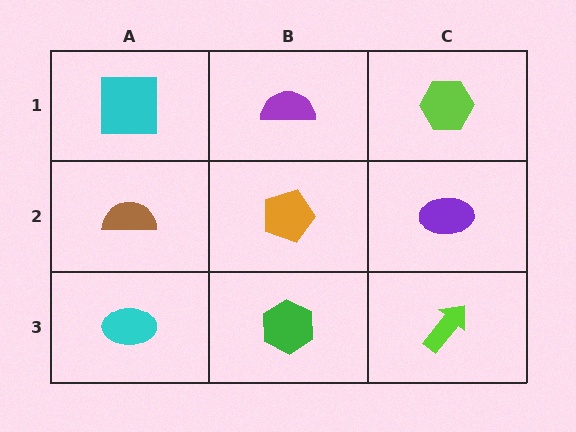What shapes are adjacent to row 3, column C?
A purple ellipse (row 2, column C), a green hexagon (row 3, column B).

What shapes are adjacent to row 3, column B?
An orange pentagon (row 2, column B), a cyan ellipse (row 3, column A), a lime arrow (row 3, column C).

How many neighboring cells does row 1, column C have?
2.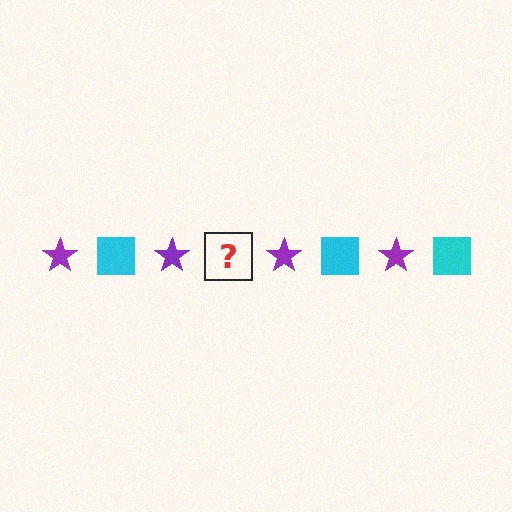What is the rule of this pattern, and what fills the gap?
The rule is that the pattern alternates between purple star and cyan square. The gap should be filled with a cyan square.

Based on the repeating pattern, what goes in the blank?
The blank should be a cyan square.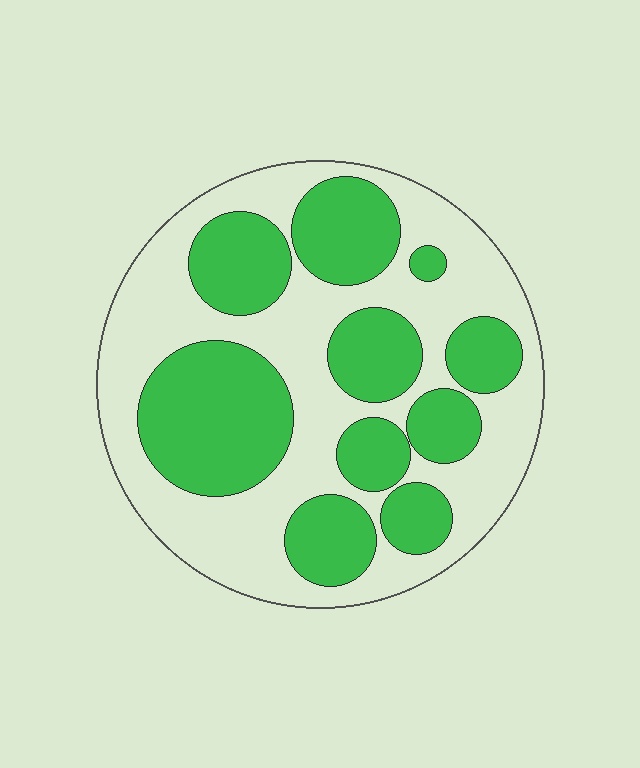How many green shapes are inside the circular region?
10.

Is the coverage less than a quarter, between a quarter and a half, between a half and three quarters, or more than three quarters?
Between a quarter and a half.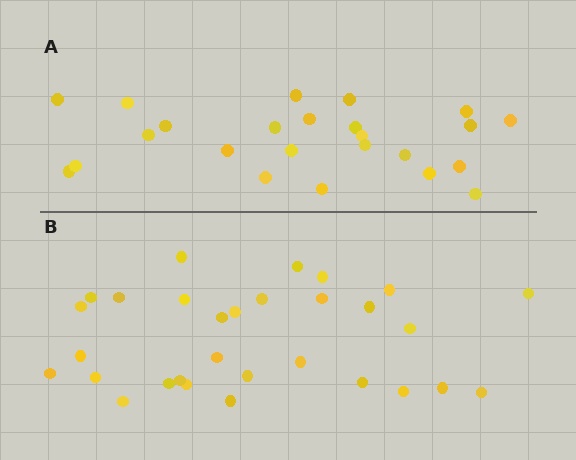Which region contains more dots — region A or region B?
Region B (the bottom region) has more dots.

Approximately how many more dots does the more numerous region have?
Region B has about 6 more dots than region A.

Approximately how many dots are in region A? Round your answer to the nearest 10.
About 20 dots. (The exact count is 24, which rounds to 20.)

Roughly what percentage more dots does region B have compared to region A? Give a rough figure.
About 25% more.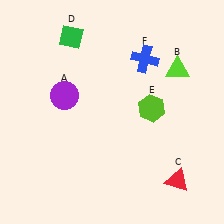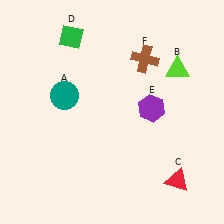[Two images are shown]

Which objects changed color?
A changed from purple to teal. E changed from lime to purple. F changed from blue to brown.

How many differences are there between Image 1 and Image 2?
There are 3 differences between the two images.